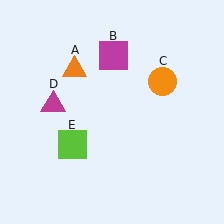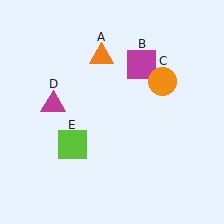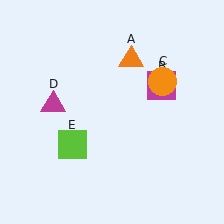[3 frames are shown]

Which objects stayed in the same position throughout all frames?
Orange circle (object C) and magenta triangle (object D) and lime square (object E) remained stationary.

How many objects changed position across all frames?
2 objects changed position: orange triangle (object A), magenta square (object B).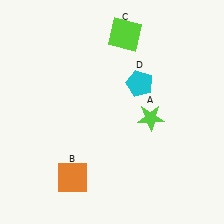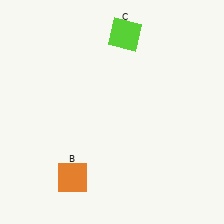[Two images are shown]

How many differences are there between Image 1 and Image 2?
There are 2 differences between the two images.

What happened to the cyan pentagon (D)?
The cyan pentagon (D) was removed in Image 2. It was in the top-right area of Image 1.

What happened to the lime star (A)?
The lime star (A) was removed in Image 2. It was in the bottom-right area of Image 1.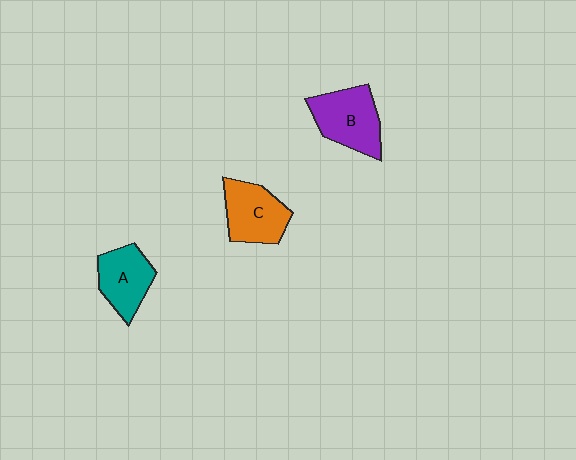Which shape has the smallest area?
Shape A (teal).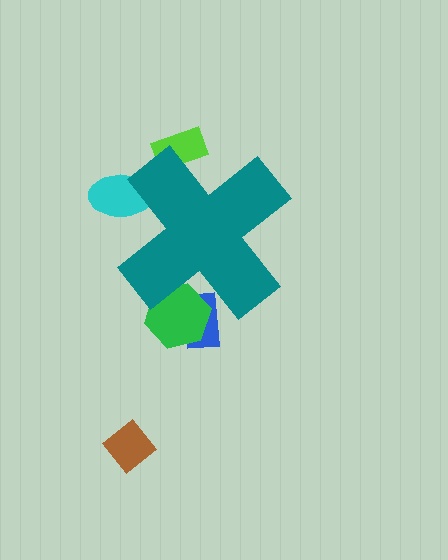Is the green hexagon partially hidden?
Yes, the green hexagon is partially hidden behind the teal cross.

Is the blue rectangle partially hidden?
Yes, the blue rectangle is partially hidden behind the teal cross.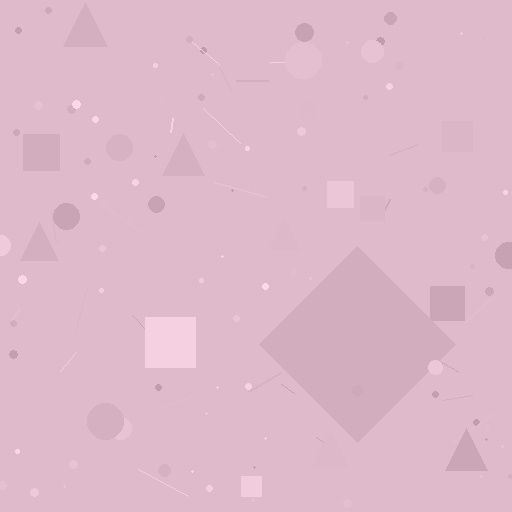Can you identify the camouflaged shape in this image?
The camouflaged shape is a diamond.